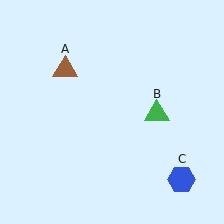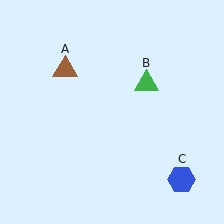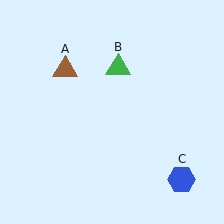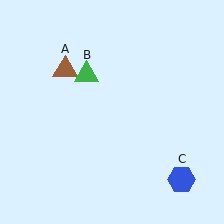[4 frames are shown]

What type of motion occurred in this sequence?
The green triangle (object B) rotated counterclockwise around the center of the scene.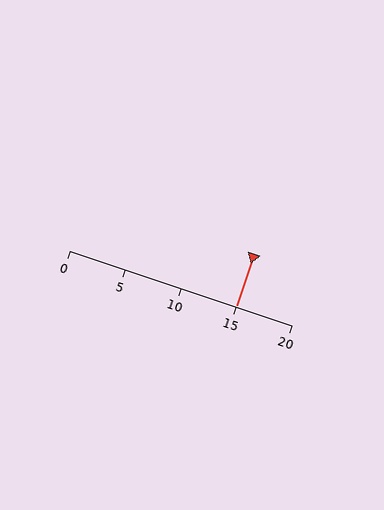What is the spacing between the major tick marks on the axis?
The major ticks are spaced 5 apart.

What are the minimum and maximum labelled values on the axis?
The axis runs from 0 to 20.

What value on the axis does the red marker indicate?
The marker indicates approximately 15.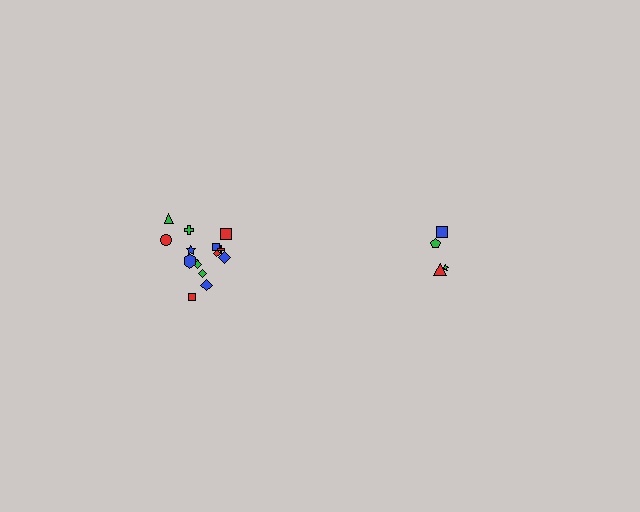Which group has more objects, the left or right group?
The left group.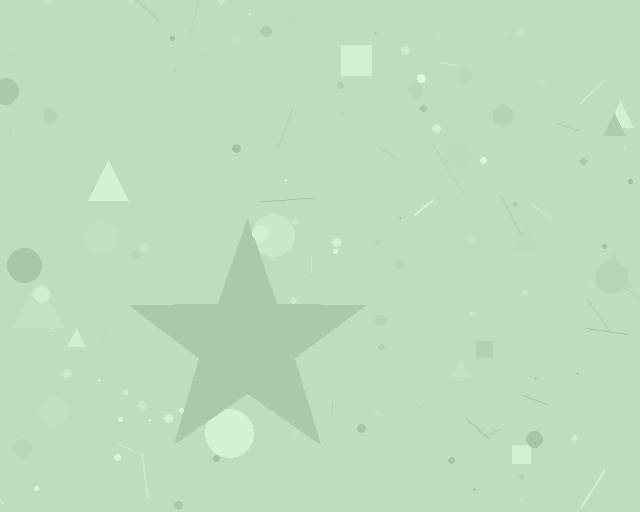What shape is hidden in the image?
A star is hidden in the image.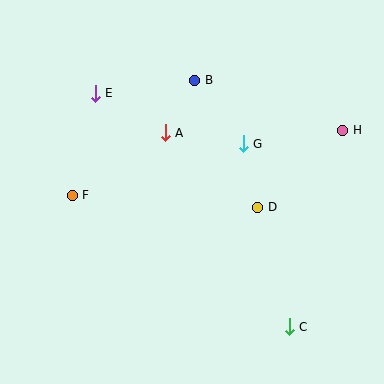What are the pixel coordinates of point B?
Point B is at (195, 80).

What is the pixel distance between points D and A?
The distance between D and A is 119 pixels.